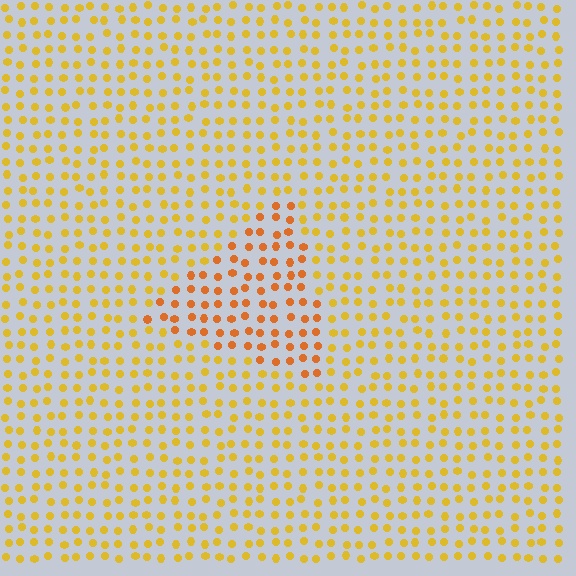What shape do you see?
I see a triangle.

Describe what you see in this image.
The image is filled with small yellow elements in a uniform arrangement. A triangle-shaped region is visible where the elements are tinted to a slightly different hue, forming a subtle color boundary.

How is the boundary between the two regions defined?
The boundary is defined purely by a slight shift in hue (about 26 degrees). Spacing, size, and orientation are identical on both sides.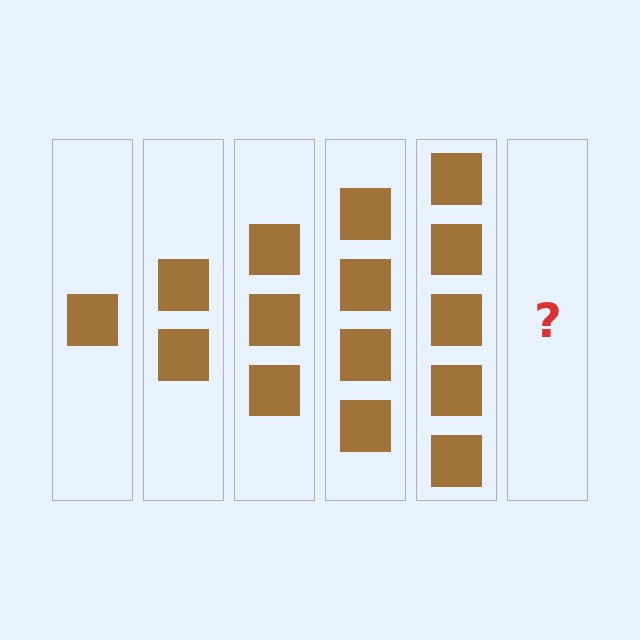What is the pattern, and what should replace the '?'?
The pattern is that each step adds one more square. The '?' should be 6 squares.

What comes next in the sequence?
The next element should be 6 squares.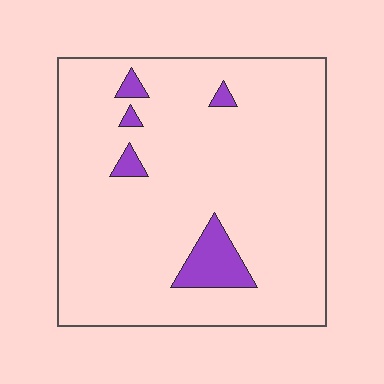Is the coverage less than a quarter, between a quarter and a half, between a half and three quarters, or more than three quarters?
Less than a quarter.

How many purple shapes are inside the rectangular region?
5.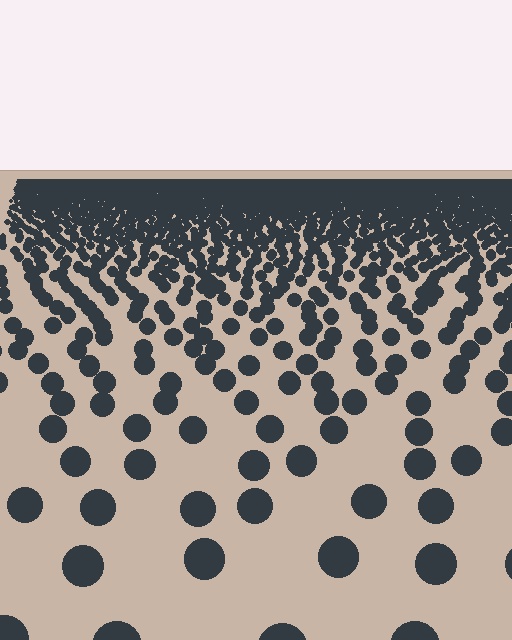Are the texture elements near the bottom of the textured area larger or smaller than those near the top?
Larger. Near the bottom, elements are closer to the viewer and appear at a bigger on-screen size.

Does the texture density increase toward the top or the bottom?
Density increases toward the top.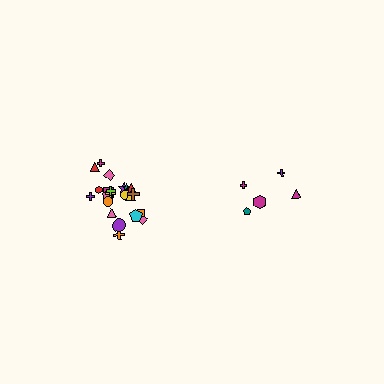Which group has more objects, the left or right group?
The left group.